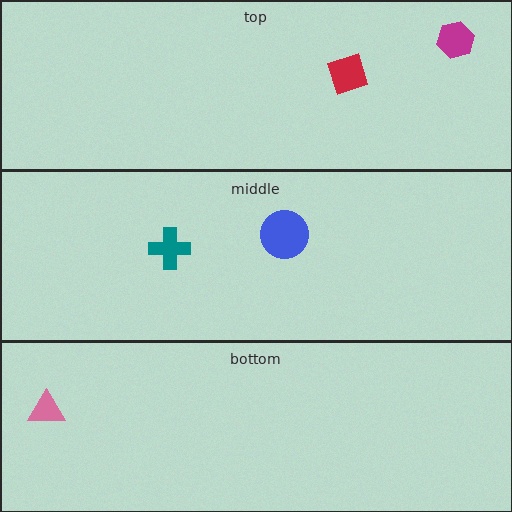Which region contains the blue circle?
The middle region.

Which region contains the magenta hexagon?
The top region.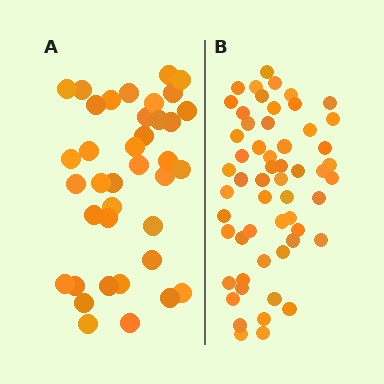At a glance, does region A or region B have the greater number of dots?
Region B (the right region) has more dots.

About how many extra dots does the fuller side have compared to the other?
Region B has approximately 20 more dots than region A.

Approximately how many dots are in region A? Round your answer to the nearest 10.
About 40 dots. (The exact count is 38, which rounds to 40.)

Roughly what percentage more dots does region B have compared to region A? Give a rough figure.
About 45% more.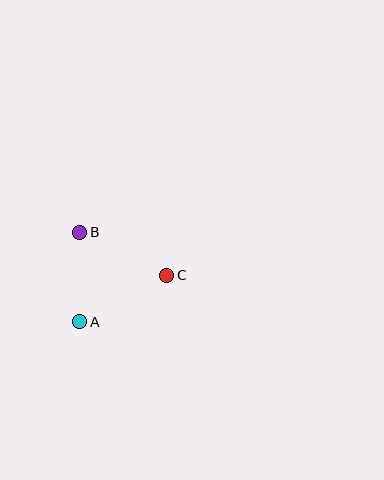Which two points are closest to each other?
Points A and B are closest to each other.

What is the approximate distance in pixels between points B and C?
The distance between B and C is approximately 97 pixels.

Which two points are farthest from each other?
Points A and C are farthest from each other.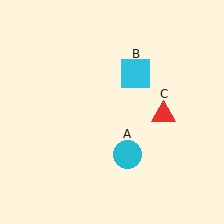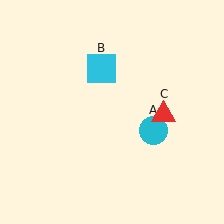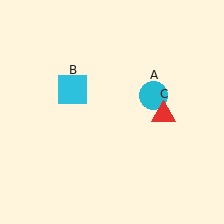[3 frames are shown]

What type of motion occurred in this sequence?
The cyan circle (object A), cyan square (object B) rotated counterclockwise around the center of the scene.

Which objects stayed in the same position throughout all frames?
Red triangle (object C) remained stationary.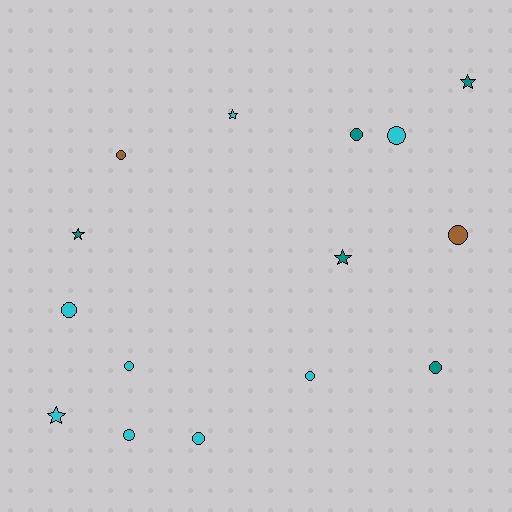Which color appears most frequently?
Cyan, with 8 objects.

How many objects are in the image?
There are 15 objects.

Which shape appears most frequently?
Circle, with 10 objects.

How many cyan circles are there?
There are 6 cyan circles.